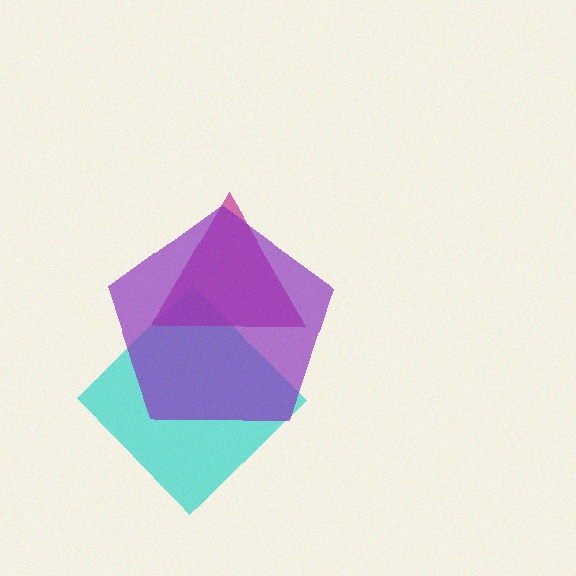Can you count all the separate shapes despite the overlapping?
Yes, there are 3 separate shapes.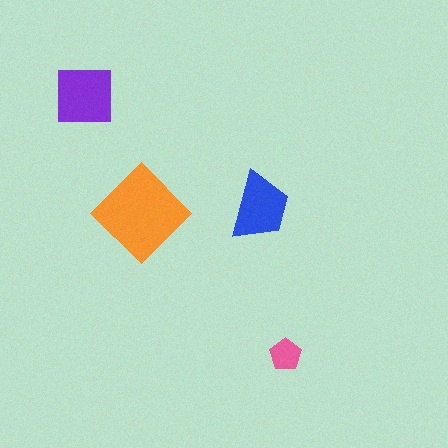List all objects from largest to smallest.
The orange diamond, the purple square, the blue trapezoid, the pink pentagon.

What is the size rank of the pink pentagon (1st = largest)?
4th.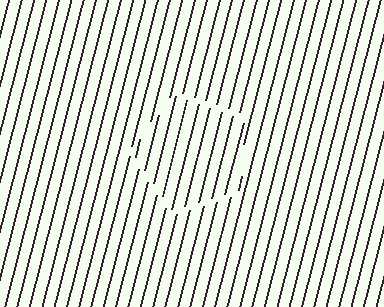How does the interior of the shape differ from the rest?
The interior of the shape contains the same grating, shifted by half a period — the contour is defined by the phase discontinuity where line-ends from the inner and outer gratings abut.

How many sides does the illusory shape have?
5 sides — the line-ends trace a pentagon.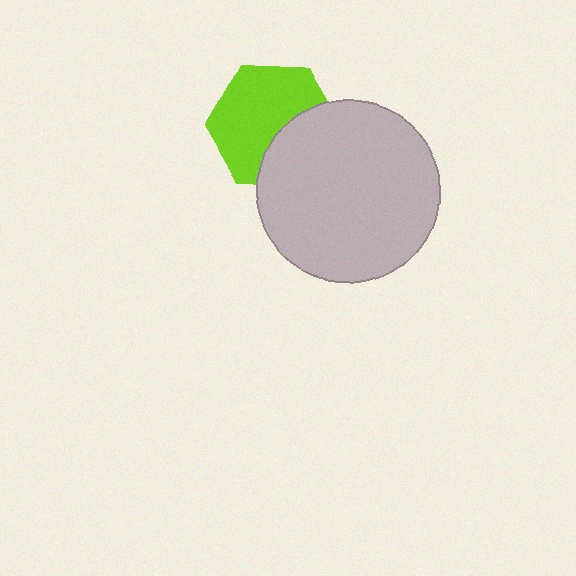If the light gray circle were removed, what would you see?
You would see the complete lime hexagon.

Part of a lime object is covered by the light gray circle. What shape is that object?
It is a hexagon.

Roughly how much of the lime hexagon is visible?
About half of it is visible (roughly 65%).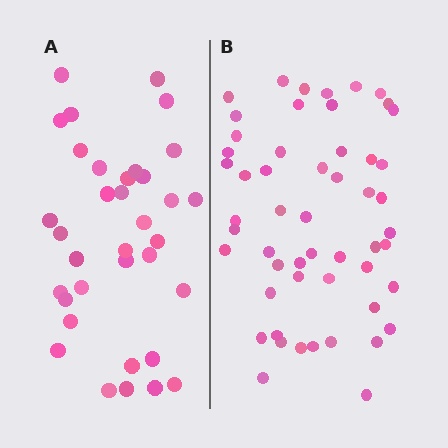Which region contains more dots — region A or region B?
Region B (the right region) has more dots.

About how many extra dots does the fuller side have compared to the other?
Region B has approximately 20 more dots than region A.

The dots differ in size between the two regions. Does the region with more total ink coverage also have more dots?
No. Region A has more total ink coverage because its dots are larger, but region B actually contains more individual dots. Total area can be misleading — the number of items is what matters here.